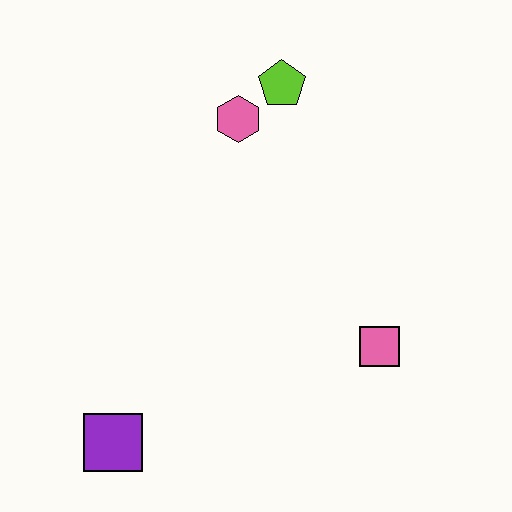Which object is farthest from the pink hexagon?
The purple square is farthest from the pink hexagon.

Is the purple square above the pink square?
No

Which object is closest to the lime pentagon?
The pink hexagon is closest to the lime pentagon.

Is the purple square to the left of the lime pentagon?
Yes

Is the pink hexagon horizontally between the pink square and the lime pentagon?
No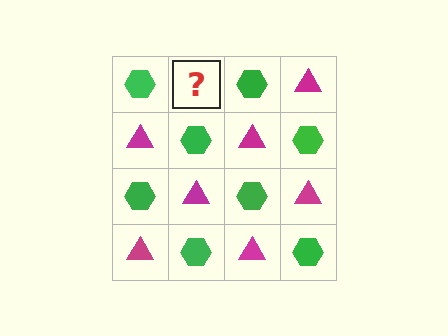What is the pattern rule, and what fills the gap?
The rule is that it alternates green hexagon and magenta triangle in a checkerboard pattern. The gap should be filled with a magenta triangle.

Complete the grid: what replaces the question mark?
The question mark should be replaced with a magenta triangle.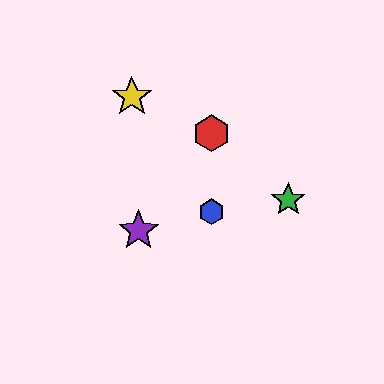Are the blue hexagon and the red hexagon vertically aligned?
Yes, both are at x≈211.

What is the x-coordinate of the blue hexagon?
The blue hexagon is at x≈211.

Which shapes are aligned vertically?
The red hexagon, the blue hexagon are aligned vertically.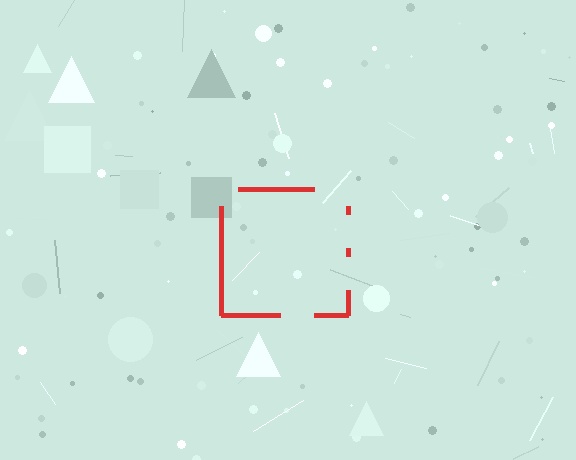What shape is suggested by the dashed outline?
The dashed outline suggests a square.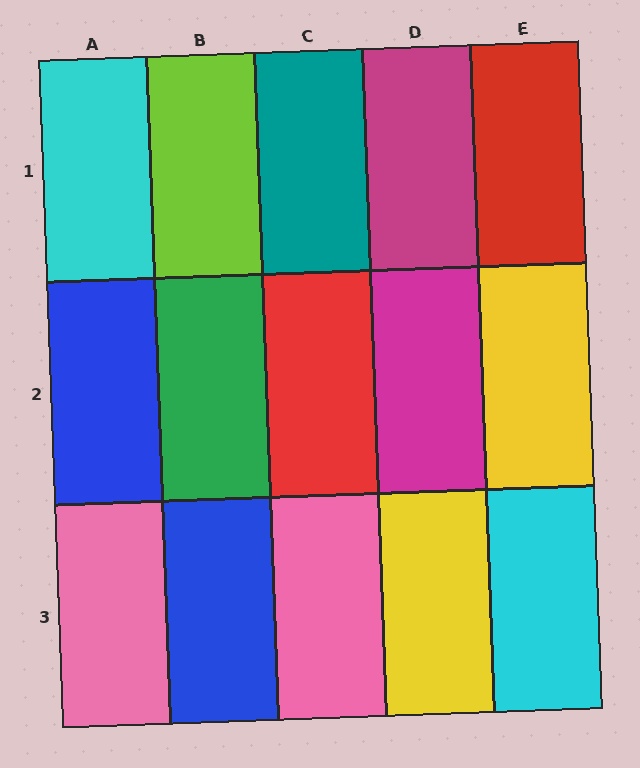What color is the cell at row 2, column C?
Red.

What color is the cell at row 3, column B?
Blue.